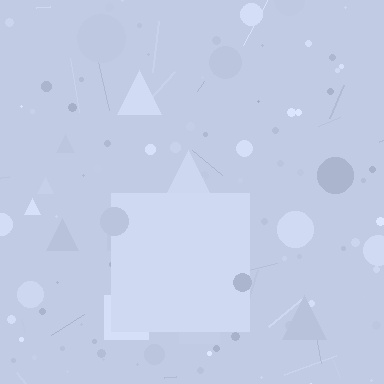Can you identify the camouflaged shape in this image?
The camouflaged shape is a square.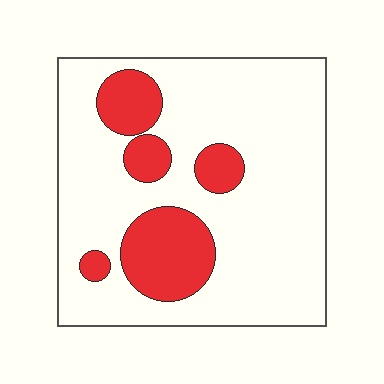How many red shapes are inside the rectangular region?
5.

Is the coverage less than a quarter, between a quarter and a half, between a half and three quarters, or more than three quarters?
Less than a quarter.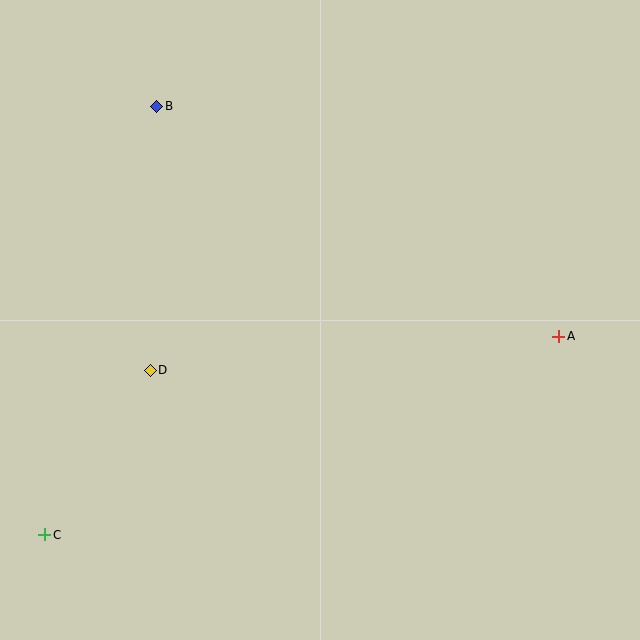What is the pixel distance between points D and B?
The distance between D and B is 264 pixels.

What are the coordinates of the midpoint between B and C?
The midpoint between B and C is at (101, 321).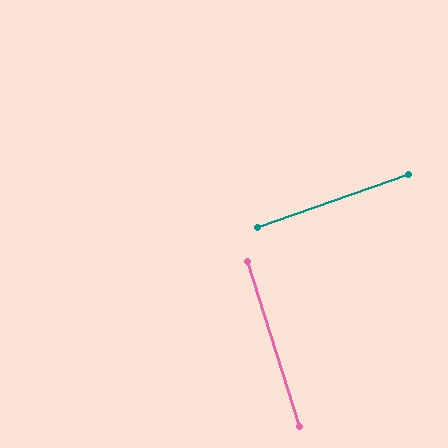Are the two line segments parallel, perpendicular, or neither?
Perpendicular — they meet at approximately 88°.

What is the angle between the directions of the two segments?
Approximately 88 degrees.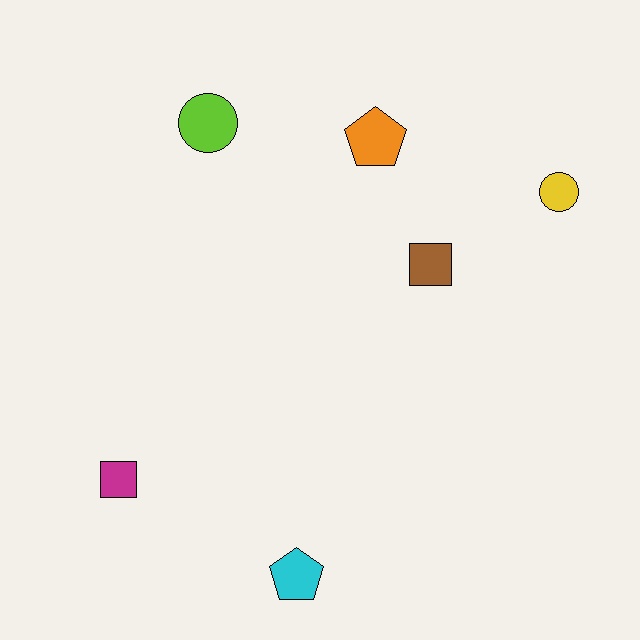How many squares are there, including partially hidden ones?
There are 2 squares.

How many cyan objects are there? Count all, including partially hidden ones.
There is 1 cyan object.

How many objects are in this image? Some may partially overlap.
There are 6 objects.